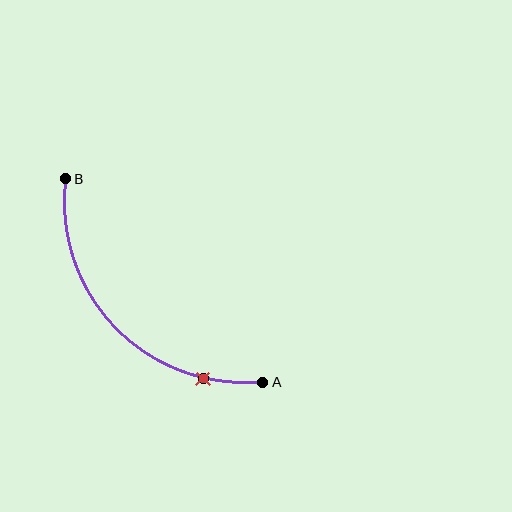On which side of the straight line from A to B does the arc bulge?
The arc bulges below and to the left of the straight line connecting A and B.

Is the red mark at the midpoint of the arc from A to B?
No. The red mark lies on the arc but is closer to endpoint A. The arc midpoint would be at the point on the curve equidistant along the arc from both A and B.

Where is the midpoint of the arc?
The arc midpoint is the point on the curve farthest from the straight line joining A and B. It sits below and to the left of that line.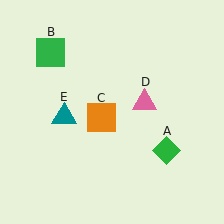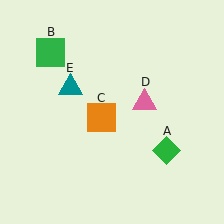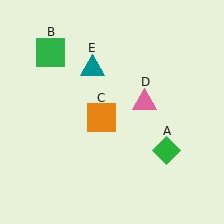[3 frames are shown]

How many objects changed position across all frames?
1 object changed position: teal triangle (object E).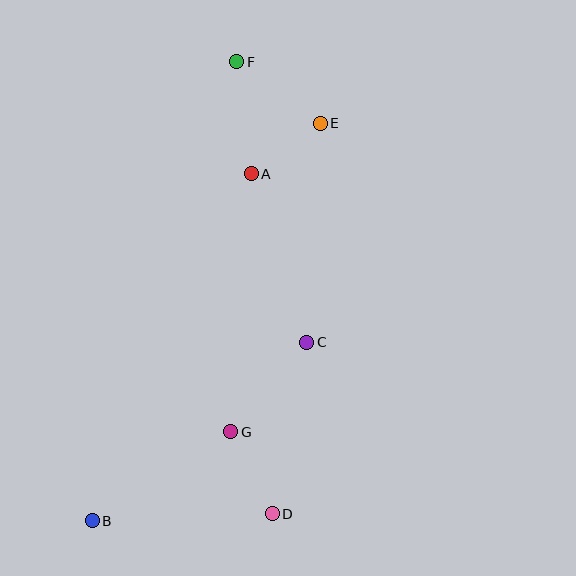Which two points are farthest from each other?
Points B and F are farthest from each other.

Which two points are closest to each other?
Points A and E are closest to each other.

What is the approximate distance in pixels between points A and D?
The distance between A and D is approximately 340 pixels.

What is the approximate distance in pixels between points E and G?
The distance between E and G is approximately 321 pixels.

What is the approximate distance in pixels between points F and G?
The distance between F and G is approximately 370 pixels.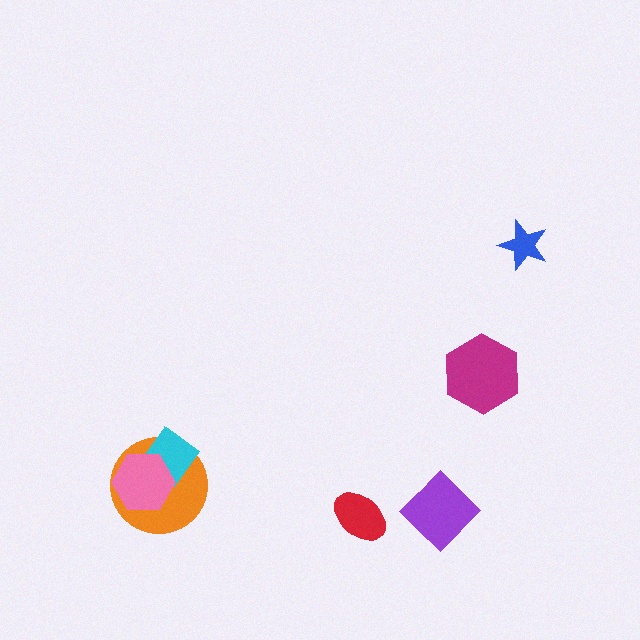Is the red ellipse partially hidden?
No, no other shape covers it.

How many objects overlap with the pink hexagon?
2 objects overlap with the pink hexagon.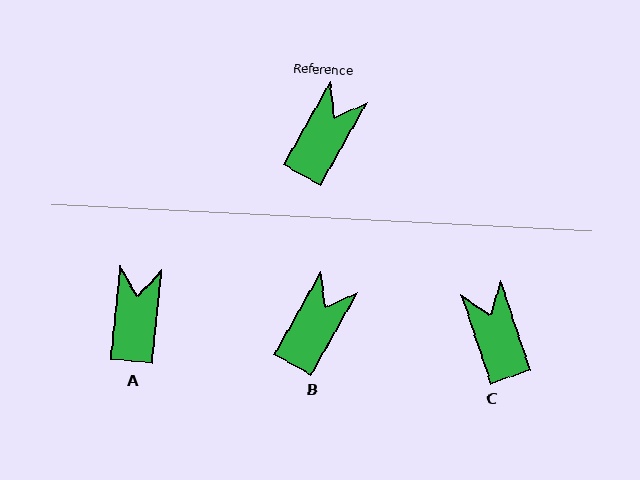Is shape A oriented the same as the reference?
No, it is off by about 24 degrees.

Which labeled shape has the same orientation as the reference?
B.